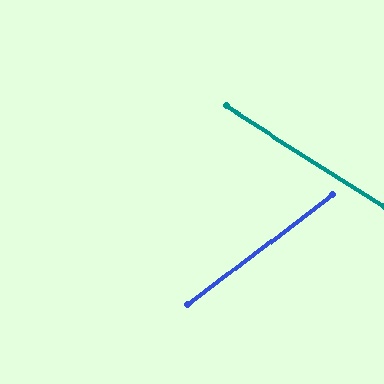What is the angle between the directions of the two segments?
Approximately 70 degrees.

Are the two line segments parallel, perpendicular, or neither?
Neither parallel nor perpendicular — they differ by about 70°.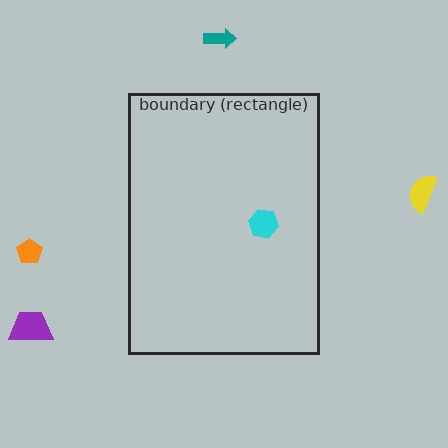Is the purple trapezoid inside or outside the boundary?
Outside.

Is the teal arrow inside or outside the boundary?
Outside.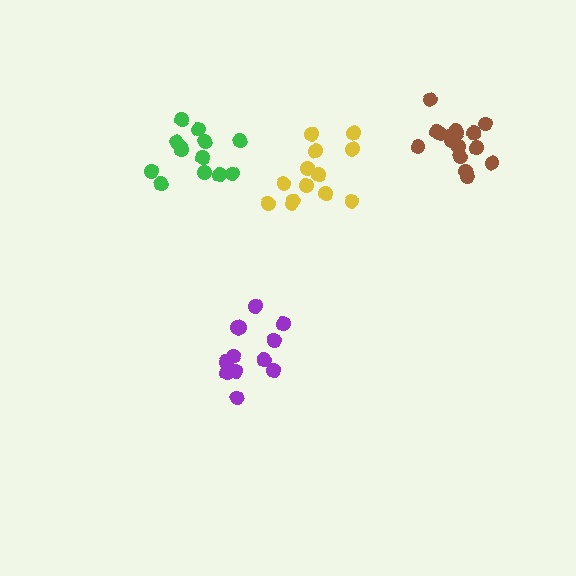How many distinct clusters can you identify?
There are 4 distinct clusters.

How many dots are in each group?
Group 1: 13 dots, Group 2: 13 dots, Group 3: 12 dots, Group 4: 18 dots (56 total).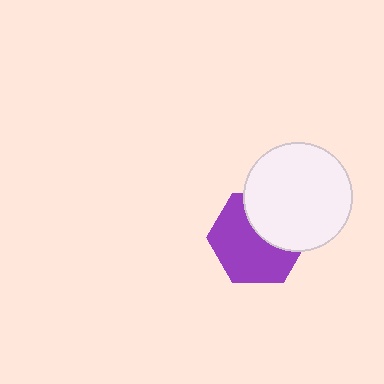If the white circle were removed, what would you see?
You would see the complete purple hexagon.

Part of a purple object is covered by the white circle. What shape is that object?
It is a hexagon.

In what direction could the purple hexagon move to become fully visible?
The purple hexagon could move toward the lower-left. That would shift it out from behind the white circle entirely.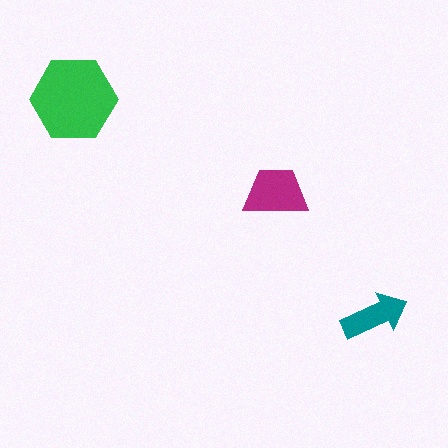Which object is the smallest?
The teal arrow.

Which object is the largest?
The green hexagon.